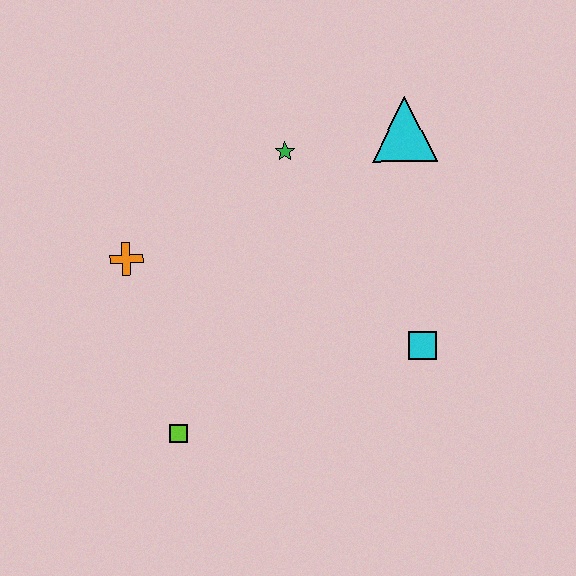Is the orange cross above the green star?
No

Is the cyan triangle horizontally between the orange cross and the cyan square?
Yes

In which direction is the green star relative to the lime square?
The green star is above the lime square.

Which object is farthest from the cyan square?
The orange cross is farthest from the cyan square.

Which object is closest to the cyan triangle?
The green star is closest to the cyan triangle.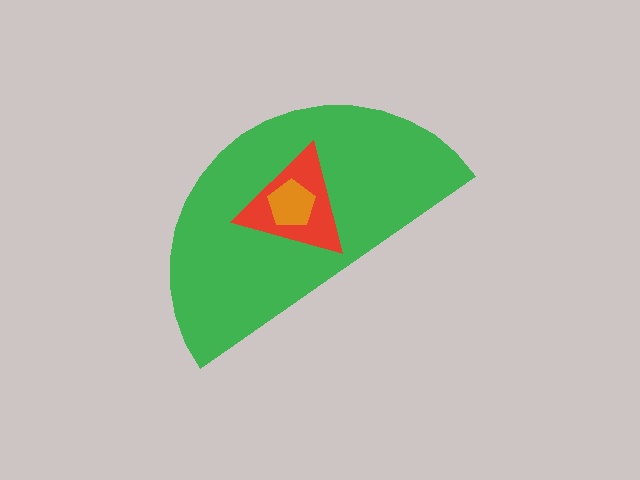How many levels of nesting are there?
3.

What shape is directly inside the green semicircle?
The red triangle.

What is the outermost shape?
The green semicircle.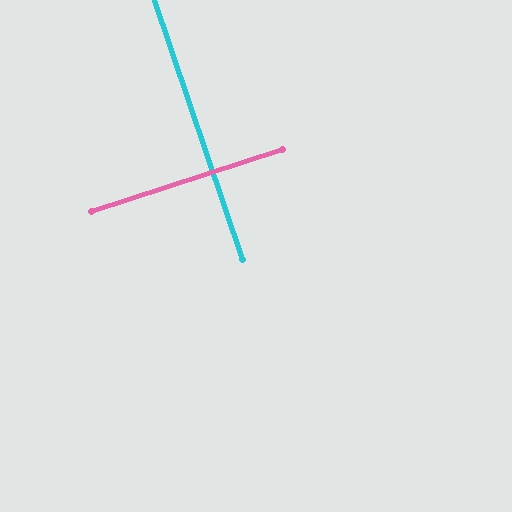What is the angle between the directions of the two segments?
Approximately 89 degrees.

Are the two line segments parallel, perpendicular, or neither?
Perpendicular — they meet at approximately 89°.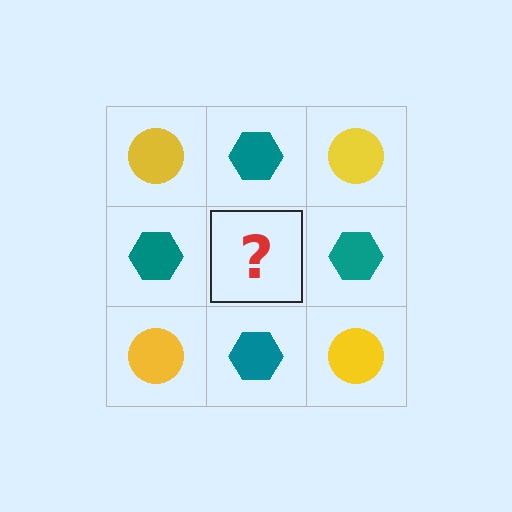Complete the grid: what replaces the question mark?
The question mark should be replaced with a yellow circle.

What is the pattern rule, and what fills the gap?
The rule is that it alternates yellow circle and teal hexagon in a checkerboard pattern. The gap should be filled with a yellow circle.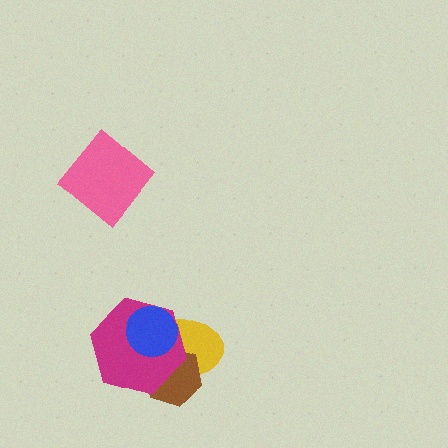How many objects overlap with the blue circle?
3 objects overlap with the blue circle.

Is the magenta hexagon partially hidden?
Yes, it is partially covered by another shape.